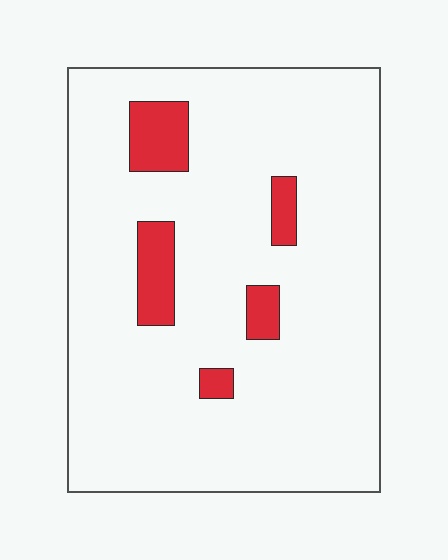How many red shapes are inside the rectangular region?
5.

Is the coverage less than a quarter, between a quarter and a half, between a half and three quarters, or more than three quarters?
Less than a quarter.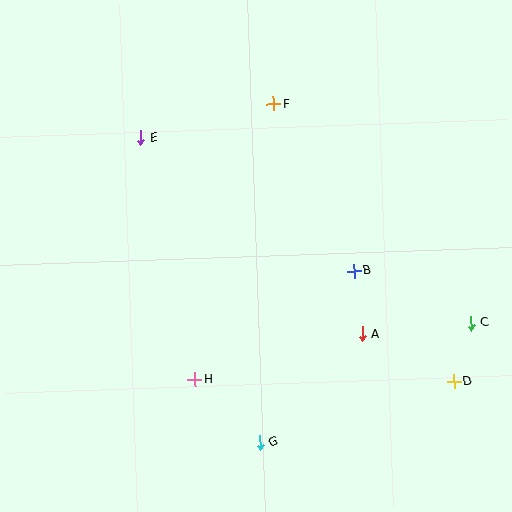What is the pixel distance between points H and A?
The distance between H and A is 173 pixels.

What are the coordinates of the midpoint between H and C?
The midpoint between H and C is at (333, 351).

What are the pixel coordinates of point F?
Point F is at (273, 104).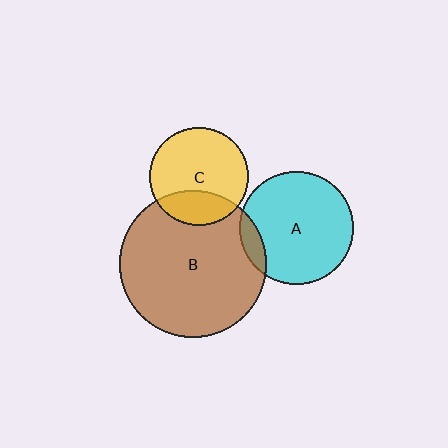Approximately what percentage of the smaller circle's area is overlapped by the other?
Approximately 25%.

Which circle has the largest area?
Circle B (brown).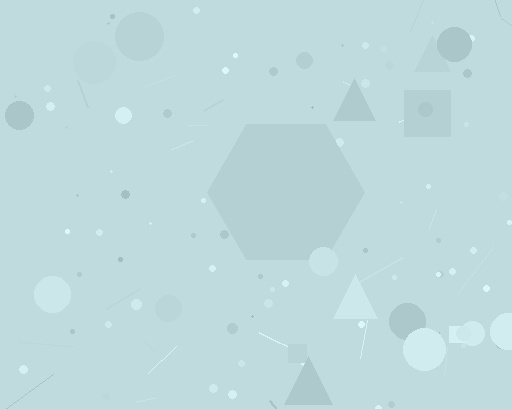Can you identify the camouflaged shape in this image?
The camouflaged shape is a hexagon.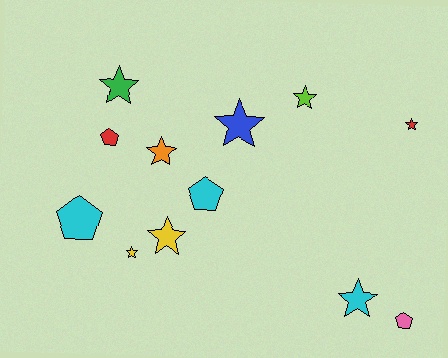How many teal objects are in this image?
There are no teal objects.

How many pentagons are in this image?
There are 4 pentagons.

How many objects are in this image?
There are 12 objects.